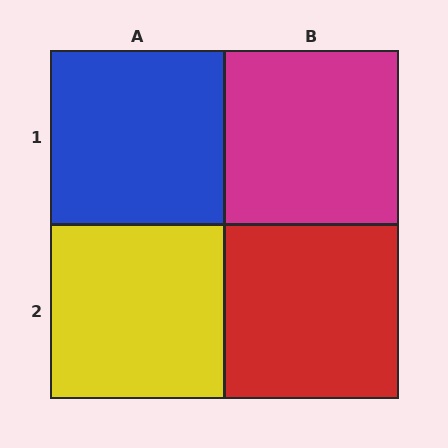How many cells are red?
1 cell is red.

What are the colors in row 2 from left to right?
Yellow, red.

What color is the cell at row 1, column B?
Magenta.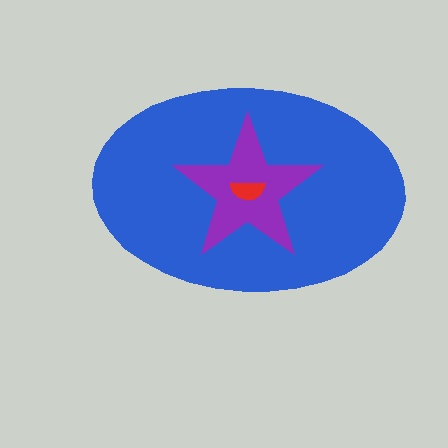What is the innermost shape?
The red semicircle.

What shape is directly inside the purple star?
The red semicircle.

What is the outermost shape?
The blue ellipse.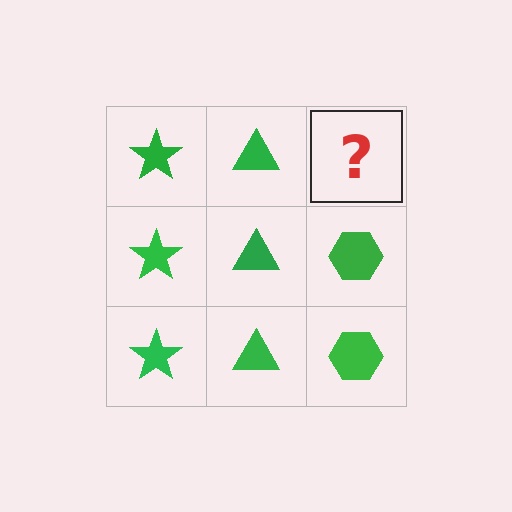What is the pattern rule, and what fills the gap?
The rule is that each column has a consistent shape. The gap should be filled with a green hexagon.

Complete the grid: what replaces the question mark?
The question mark should be replaced with a green hexagon.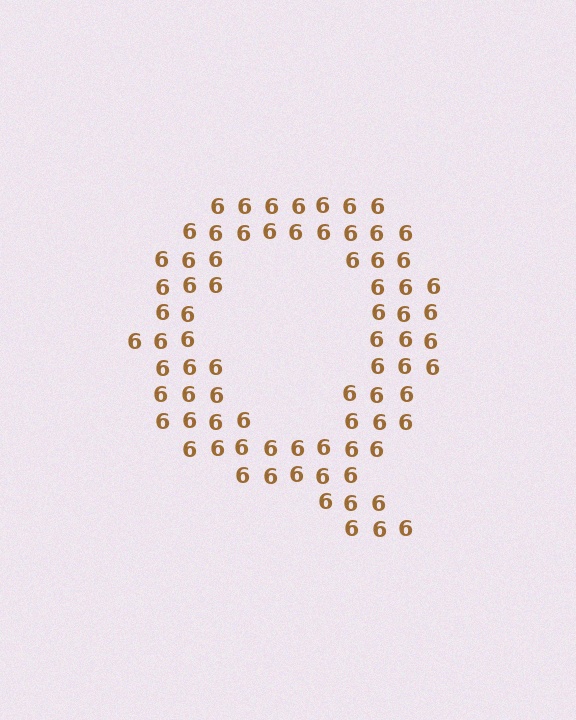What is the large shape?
The large shape is the letter Q.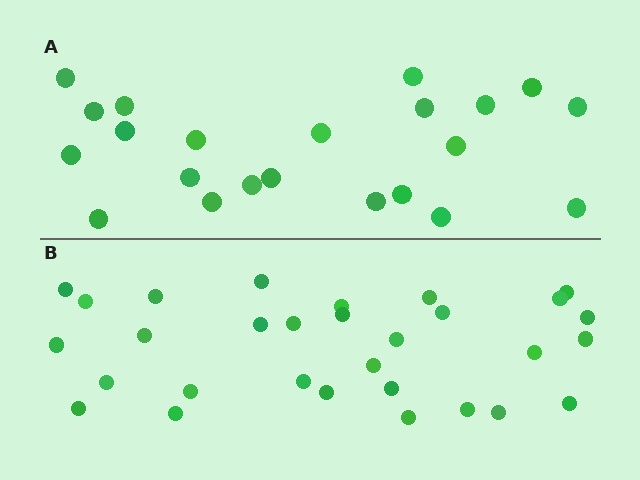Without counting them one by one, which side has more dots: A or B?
Region B (the bottom region) has more dots.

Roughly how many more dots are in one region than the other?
Region B has roughly 8 or so more dots than region A.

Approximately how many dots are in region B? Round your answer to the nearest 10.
About 30 dots.